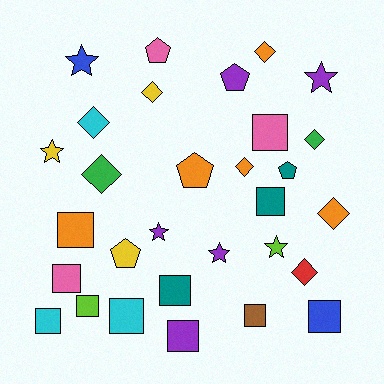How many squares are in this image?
There are 11 squares.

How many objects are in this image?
There are 30 objects.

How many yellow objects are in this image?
There are 3 yellow objects.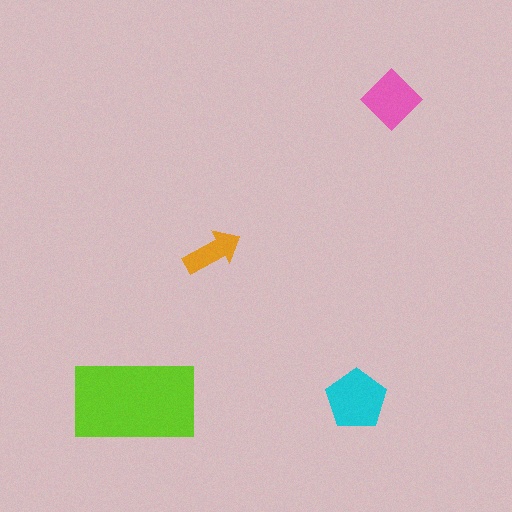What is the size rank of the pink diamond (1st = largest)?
3rd.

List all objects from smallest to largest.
The orange arrow, the pink diamond, the cyan pentagon, the lime rectangle.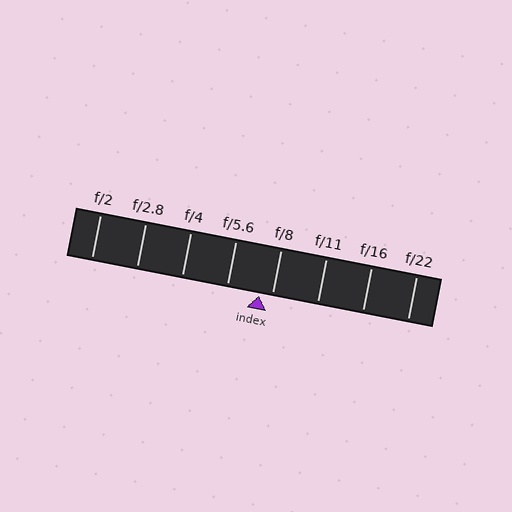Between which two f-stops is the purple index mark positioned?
The index mark is between f/5.6 and f/8.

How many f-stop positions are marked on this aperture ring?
There are 8 f-stop positions marked.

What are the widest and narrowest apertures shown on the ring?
The widest aperture shown is f/2 and the narrowest is f/22.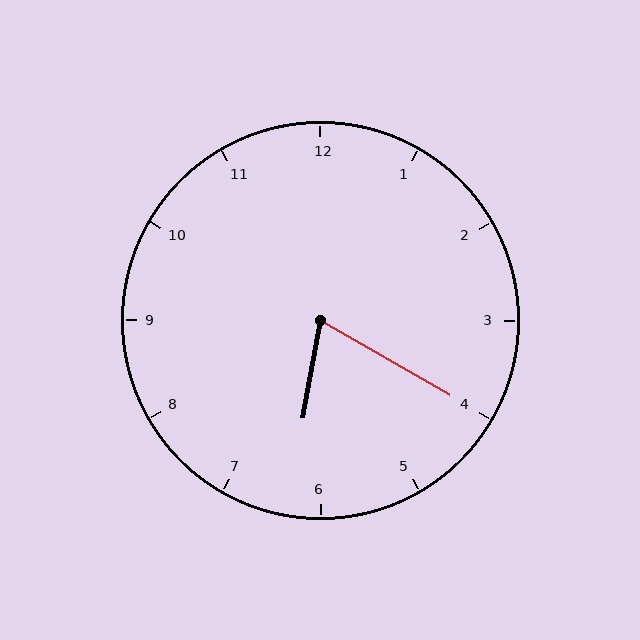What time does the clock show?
6:20.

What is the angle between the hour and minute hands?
Approximately 70 degrees.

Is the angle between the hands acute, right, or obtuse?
It is acute.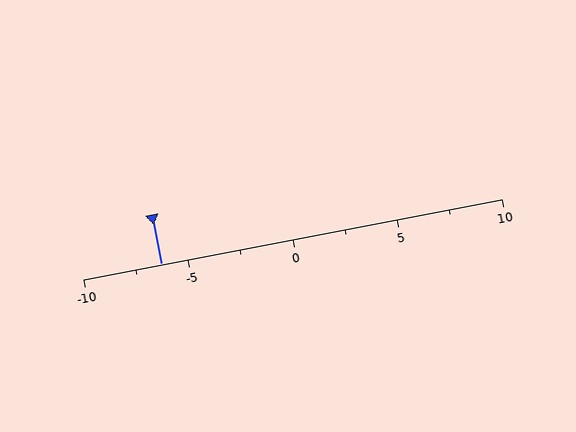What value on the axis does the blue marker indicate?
The marker indicates approximately -6.2.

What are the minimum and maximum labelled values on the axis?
The axis runs from -10 to 10.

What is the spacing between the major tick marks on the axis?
The major ticks are spaced 5 apart.